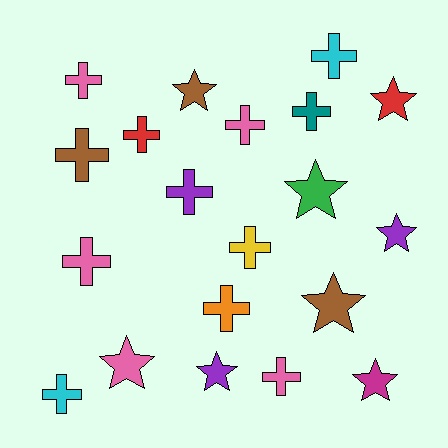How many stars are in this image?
There are 8 stars.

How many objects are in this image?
There are 20 objects.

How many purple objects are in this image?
There are 3 purple objects.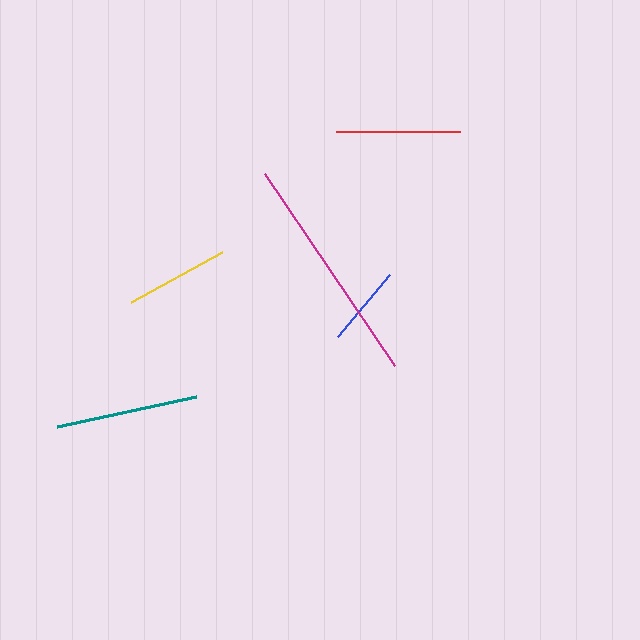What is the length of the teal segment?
The teal segment is approximately 142 pixels long.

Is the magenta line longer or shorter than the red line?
The magenta line is longer than the red line.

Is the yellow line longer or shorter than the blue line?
The yellow line is longer than the blue line.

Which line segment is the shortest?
The blue line is the shortest at approximately 81 pixels.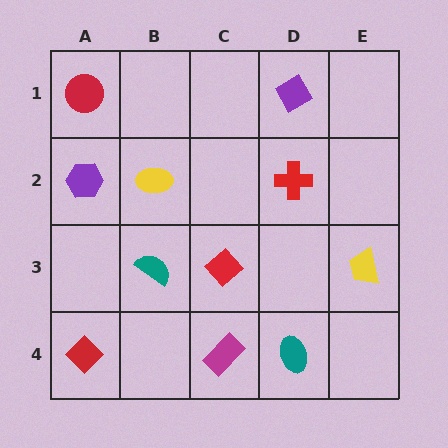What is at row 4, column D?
A teal ellipse.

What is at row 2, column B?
A yellow ellipse.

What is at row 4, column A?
A red diamond.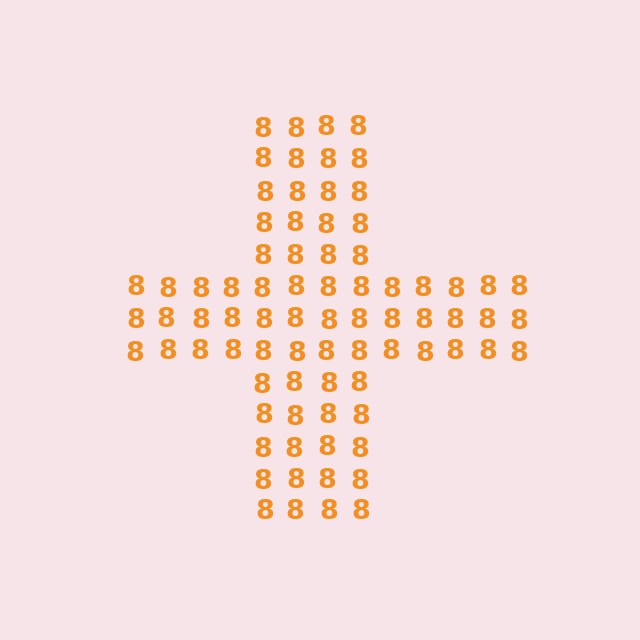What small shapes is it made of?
It is made of small digit 8's.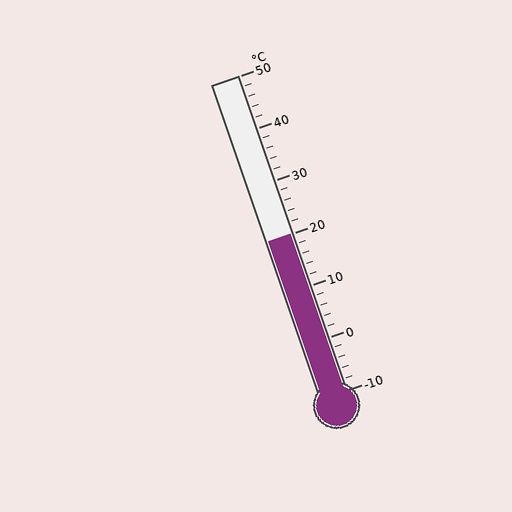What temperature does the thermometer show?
The thermometer shows approximately 20°C.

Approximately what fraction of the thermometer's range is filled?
The thermometer is filled to approximately 50% of its range.